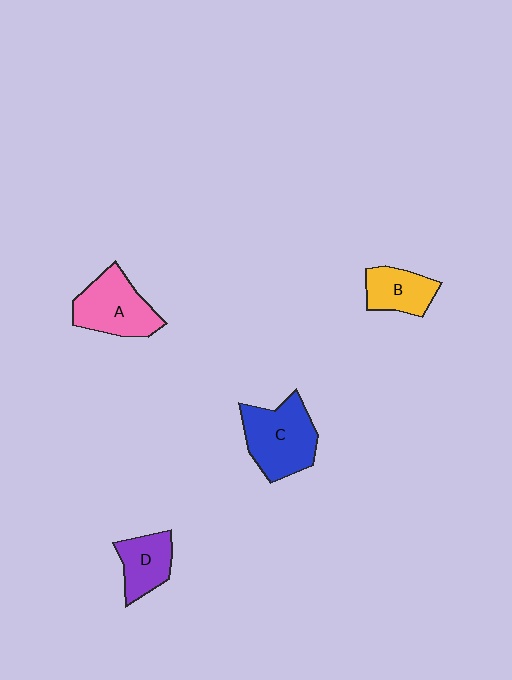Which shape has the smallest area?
Shape D (purple).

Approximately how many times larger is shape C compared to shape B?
Approximately 1.6 times.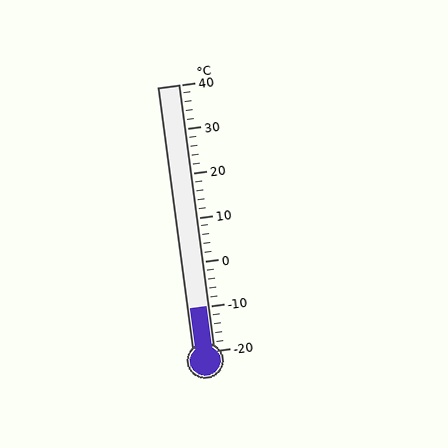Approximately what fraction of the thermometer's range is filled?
The thermometer is filled to approximately 15% of its range.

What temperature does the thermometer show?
The thermometer shows approximately -10°C.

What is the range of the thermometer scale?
The thermometer scale ranges from -20°C to 40°C.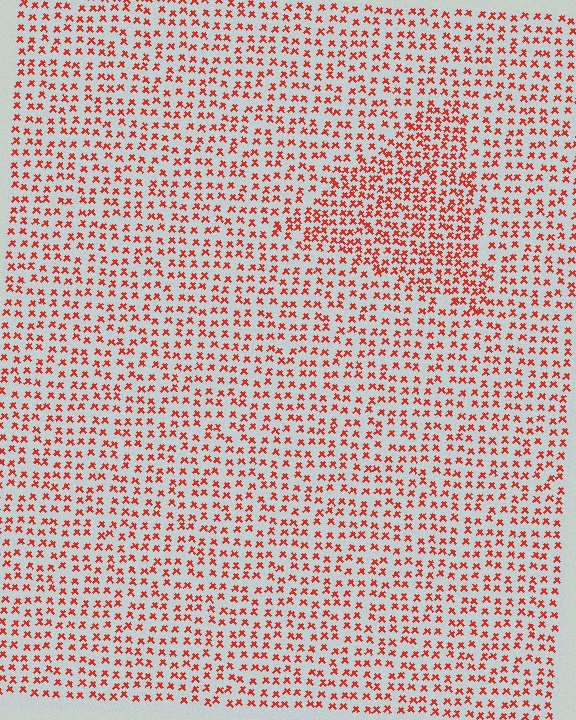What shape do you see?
I see a triangle.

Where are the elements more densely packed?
The elements are more densely packed inside the triangle boundary.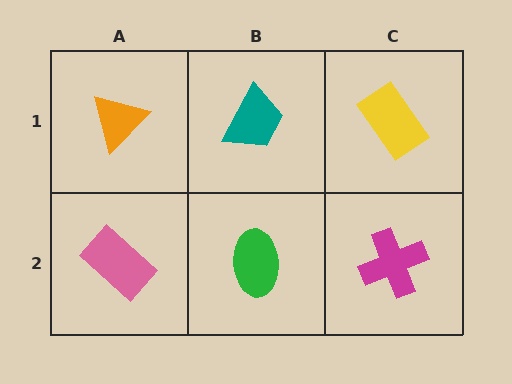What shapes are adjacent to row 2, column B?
A teal trapezoid (row 1, column B), a pink rectangle (row 2, column A), a magenta cross (row 2, column C).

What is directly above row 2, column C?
A yellow rectangle.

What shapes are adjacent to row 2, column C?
A yellow rectangle (row 1, column C), a green ellipse (row 2, column B).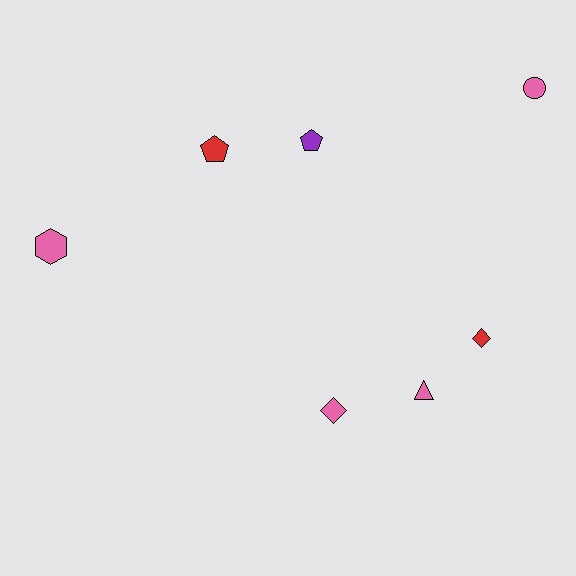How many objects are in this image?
There are 7 objects.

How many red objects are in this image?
There are 2 red objects.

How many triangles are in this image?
There is 1 triangle.